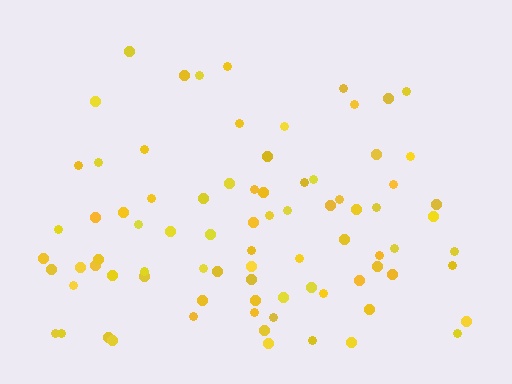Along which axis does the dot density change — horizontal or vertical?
Vertical.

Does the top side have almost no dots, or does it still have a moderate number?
Still a moderate number, just noticeably fewer than the bottom.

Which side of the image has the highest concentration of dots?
The bottom.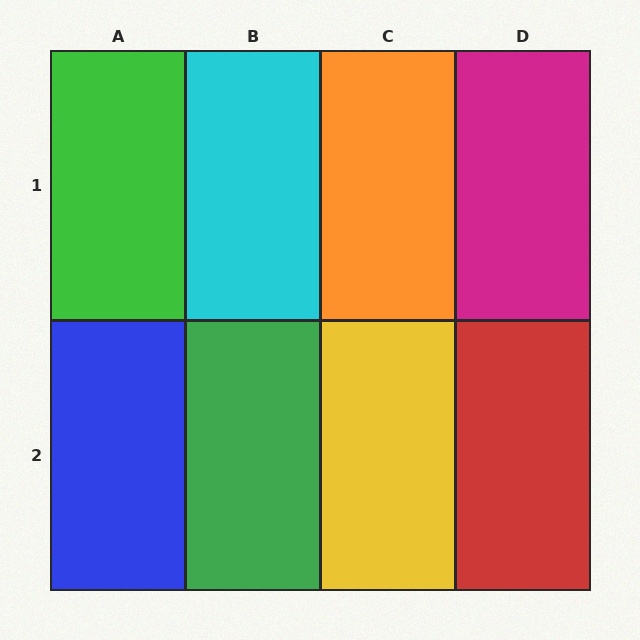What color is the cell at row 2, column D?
Red.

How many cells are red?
1 cell is red.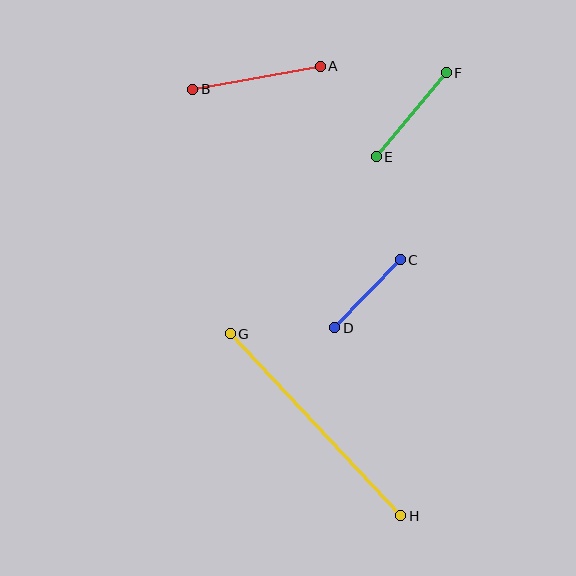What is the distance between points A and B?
The distance is approximately 129 pixels.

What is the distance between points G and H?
The distance is approximately 249 pixels.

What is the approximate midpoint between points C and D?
The midpoint is at approximately (367, 294) pixels.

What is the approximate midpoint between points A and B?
The midpoint is at approximately (256, 78) pixels.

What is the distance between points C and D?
The distance is approximately 94 pixels.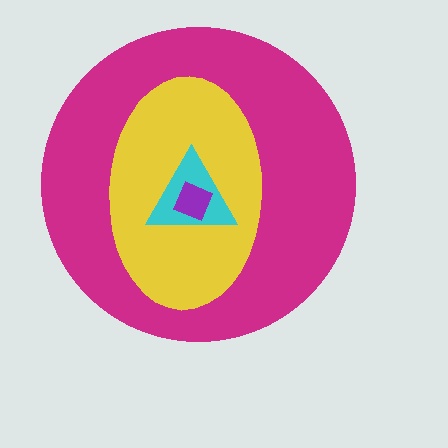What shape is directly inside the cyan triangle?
The purple diamond.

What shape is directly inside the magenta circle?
The yellow ellipse.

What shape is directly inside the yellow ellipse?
The cyan triangle.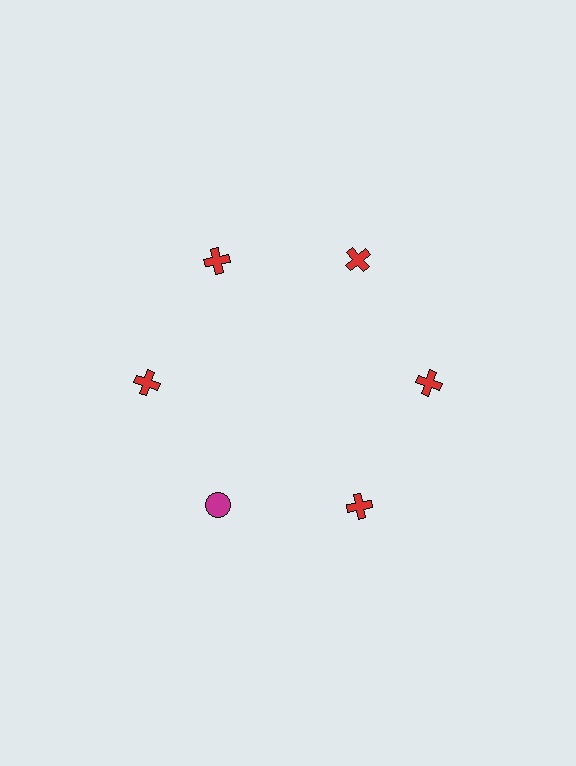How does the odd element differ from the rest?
It differs in both color (magenta instead of red) and shape (circle instead of cross).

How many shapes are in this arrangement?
There are 6 shapes arranged in a ring pattern.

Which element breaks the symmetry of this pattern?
The magenta circle at roughly the 7 o'clock position breaks the symmetry. All other shapes are red crosses.